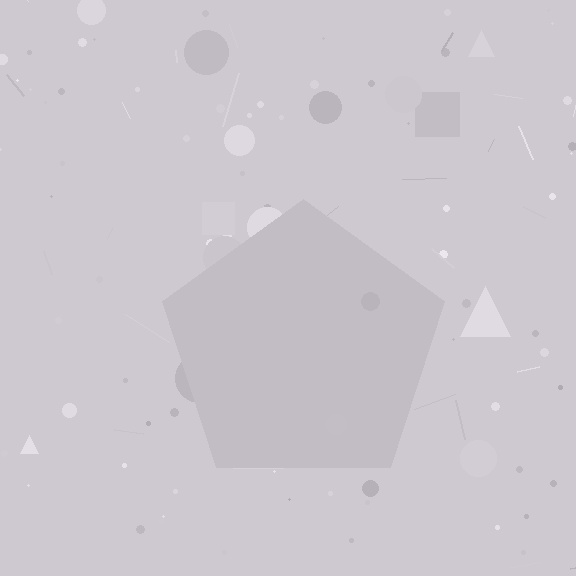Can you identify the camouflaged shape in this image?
The camouflaged shape is a pentagon.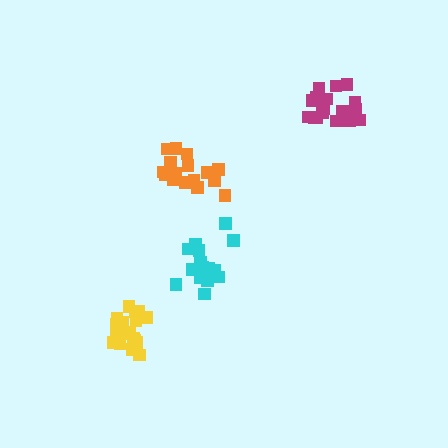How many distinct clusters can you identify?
There are 4 distinct clusters.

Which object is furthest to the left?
The yellow cluster is leftmost.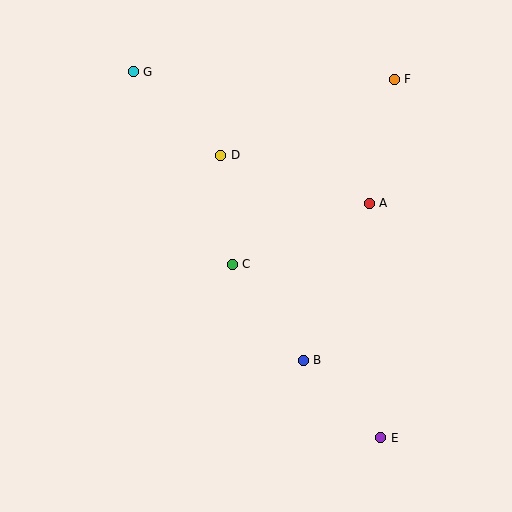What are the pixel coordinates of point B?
Point B is at (303, 360).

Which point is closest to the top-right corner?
Point F is closest to the top-right corner.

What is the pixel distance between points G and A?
The distance between G and A is 270 pixels.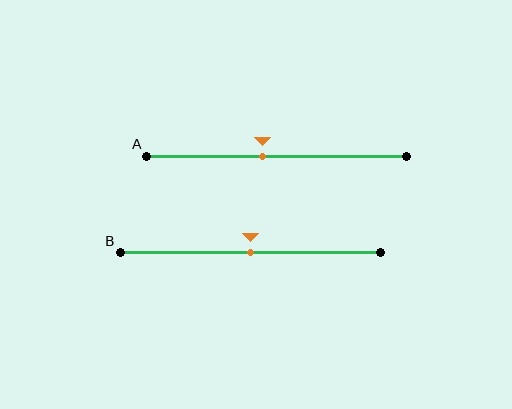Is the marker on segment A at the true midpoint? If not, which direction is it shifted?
No, the marker on segment A is shifted to the left by about 5% of the segment length.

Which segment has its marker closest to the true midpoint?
Segment B has its marker closest to the true midpoint.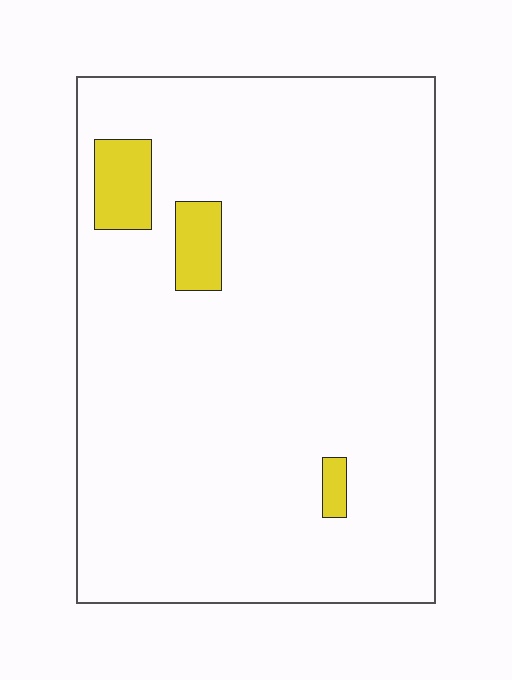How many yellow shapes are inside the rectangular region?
3.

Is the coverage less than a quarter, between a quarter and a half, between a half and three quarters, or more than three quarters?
Less than a quarter.